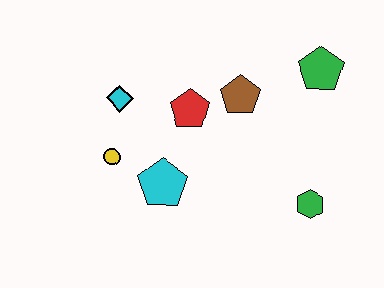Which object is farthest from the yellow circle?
The green pentagon is farthest from the yellow circle.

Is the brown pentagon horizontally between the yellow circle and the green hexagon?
Yes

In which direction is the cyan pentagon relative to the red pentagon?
The cyan pentagon is below the red pentagon.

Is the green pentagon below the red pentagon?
No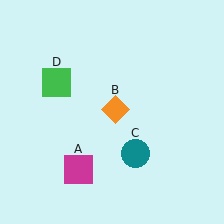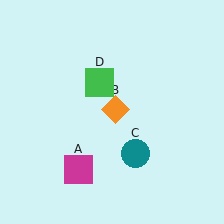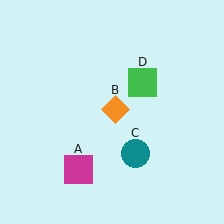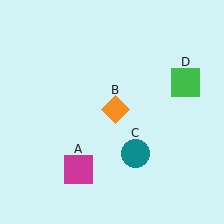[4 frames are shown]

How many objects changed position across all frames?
1 object changed position: green square (object D).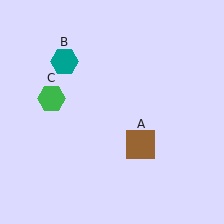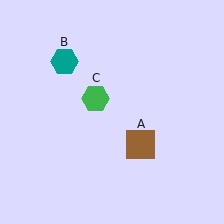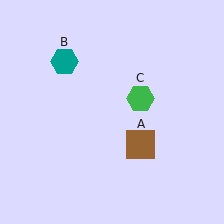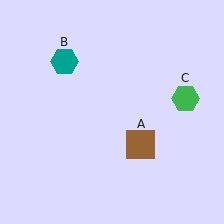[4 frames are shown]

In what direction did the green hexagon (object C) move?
The green hexagon (object C) moved right.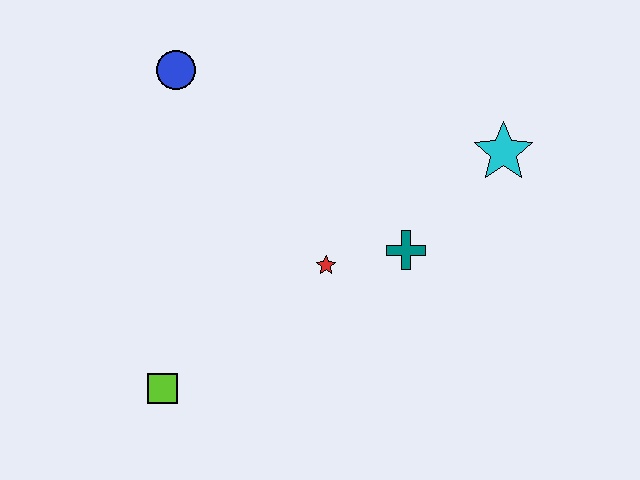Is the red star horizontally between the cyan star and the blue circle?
Yes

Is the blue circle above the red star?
Yes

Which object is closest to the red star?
The teal cross is closest to the red star.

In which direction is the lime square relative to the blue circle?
The lime square is below the blue circle.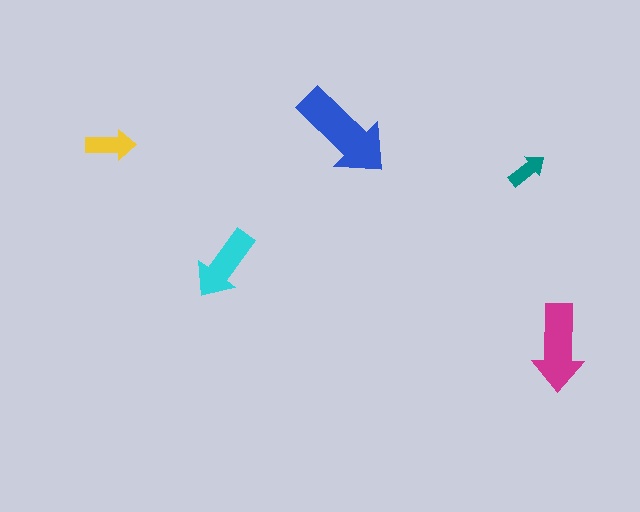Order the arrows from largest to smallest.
the blue one, the magenta one, the cyan one, the yellow one, the teal one.